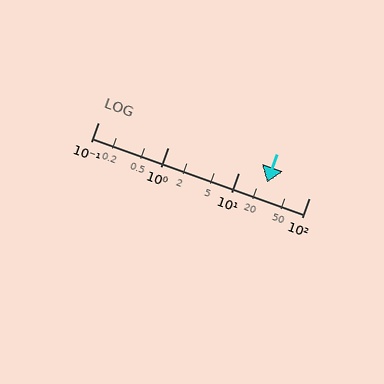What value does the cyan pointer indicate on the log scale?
The pointer indicates approximately 25.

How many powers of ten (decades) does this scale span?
The scale spans 3 decades, from 0.1 to 100.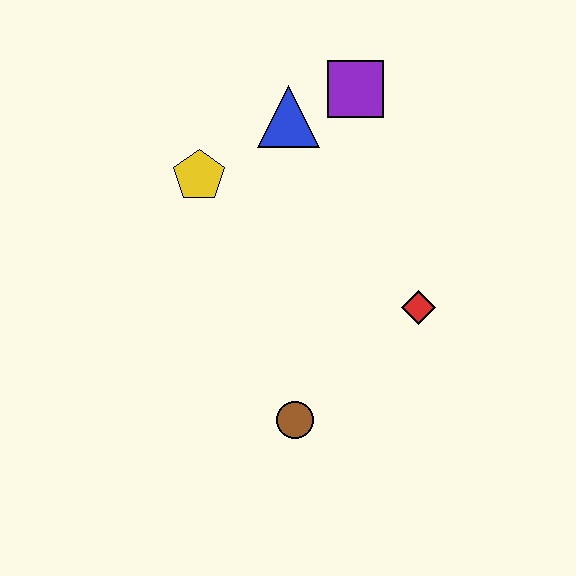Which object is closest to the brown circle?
The red diamond is closest to the brown circle.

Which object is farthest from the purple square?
The brown circle is farthest from the purple square.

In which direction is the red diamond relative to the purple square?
The red diamond is below the purple square.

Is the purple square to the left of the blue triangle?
No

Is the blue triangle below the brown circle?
No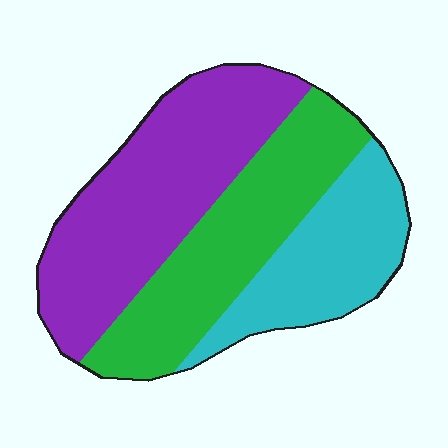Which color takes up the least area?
Cyan, at roughly 25%.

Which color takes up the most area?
Purple, at roughly 40%.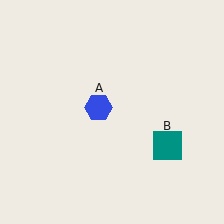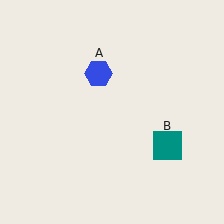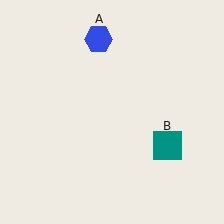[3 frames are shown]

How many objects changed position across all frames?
1 object changed position: blue hexagon (object A).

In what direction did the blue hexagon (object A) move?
The blue hexagon (object A) moved up.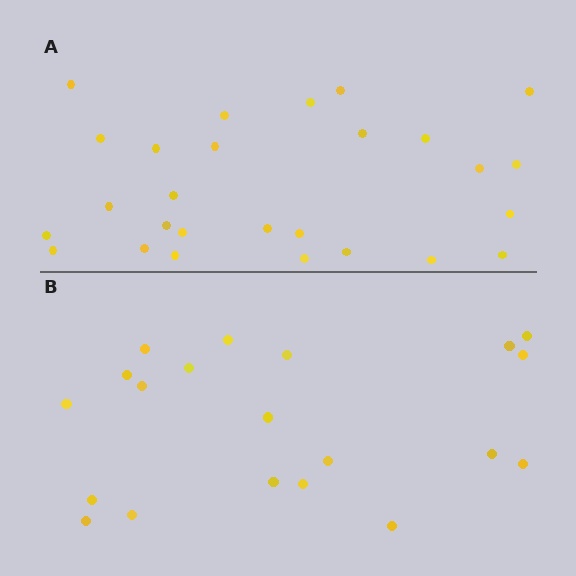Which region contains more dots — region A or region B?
Region A (the top region) has more dots.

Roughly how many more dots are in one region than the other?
Region A has roughly 8 or so more dots than region B.